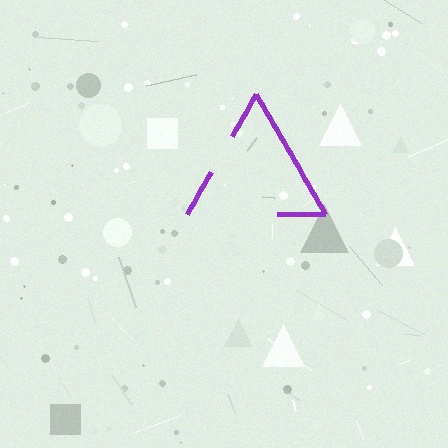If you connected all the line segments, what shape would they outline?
They would outline a triangle.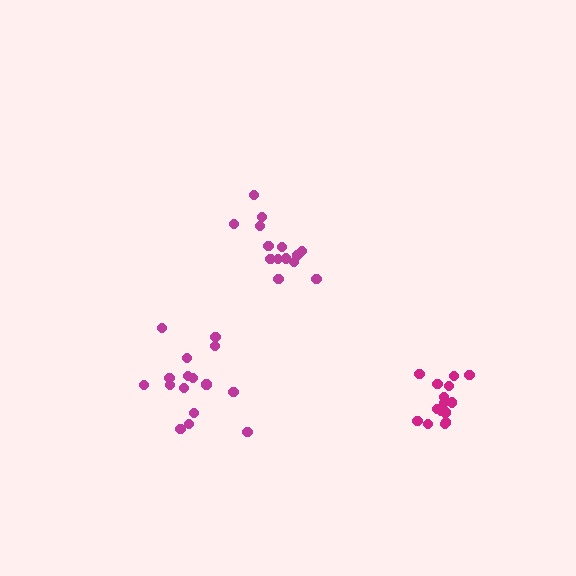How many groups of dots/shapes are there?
There are 3 groups.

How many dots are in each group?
Group 1: 14 dots, Group 2: 16 dots, Group 3: 15 dots (45 total).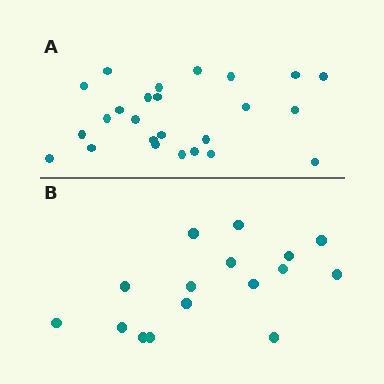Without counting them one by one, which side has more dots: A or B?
Region A (the top region) has more dots.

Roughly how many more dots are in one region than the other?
Region A has roughly 8 or so more dots than region B.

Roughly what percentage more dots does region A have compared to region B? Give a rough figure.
About 55% more.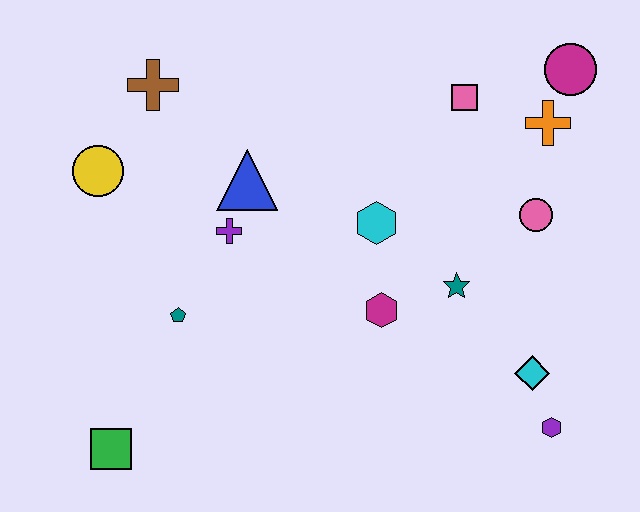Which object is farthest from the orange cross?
The green square is farthest from the orange cross.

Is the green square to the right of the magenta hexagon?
No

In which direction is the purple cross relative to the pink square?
The purple cross is to the left of the pink square.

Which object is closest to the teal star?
The magenta hexagon is closest to the teal star.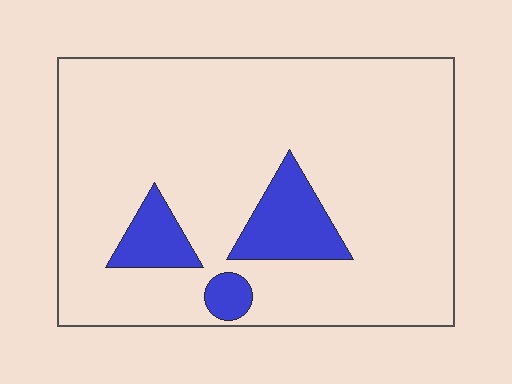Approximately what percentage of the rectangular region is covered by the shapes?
Approximately 10%.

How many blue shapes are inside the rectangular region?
3.